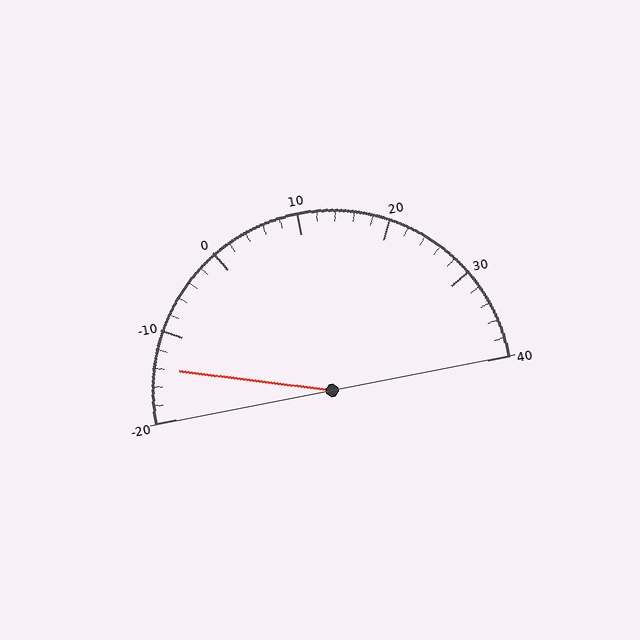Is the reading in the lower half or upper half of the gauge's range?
The reading is in the lower half of the range (-20 to 40).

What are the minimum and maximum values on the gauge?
The gauge ranges from -20 to 40.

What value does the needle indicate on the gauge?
The needle indicates approximately -14.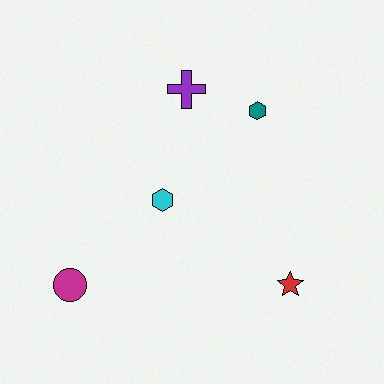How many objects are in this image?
There are 5 objects.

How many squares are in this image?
There are no squares.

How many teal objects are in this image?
There is 1 teal object.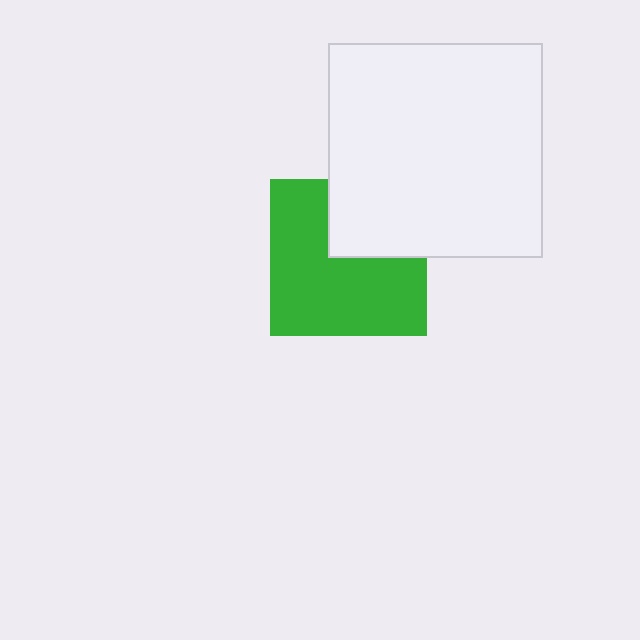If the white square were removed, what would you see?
You would see the complete green square.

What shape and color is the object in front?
The object in front is a white square.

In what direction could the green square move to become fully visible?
The green square could move down. That would shift it out from behind the white square entirely.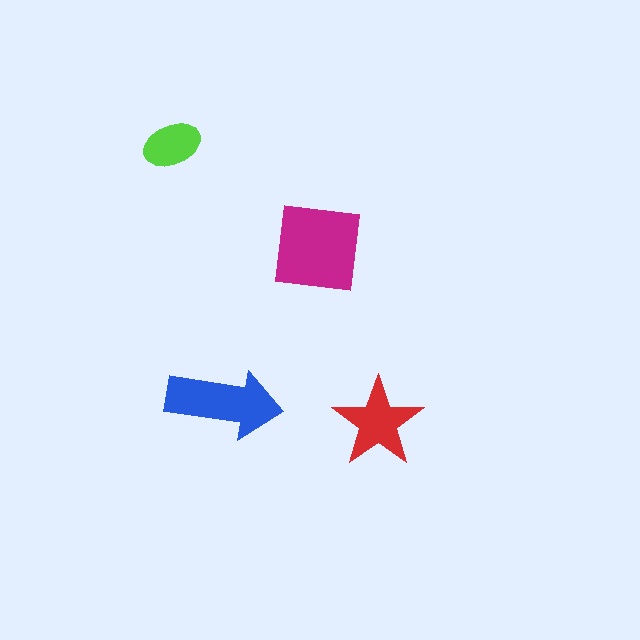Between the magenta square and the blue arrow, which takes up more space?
The magenta square.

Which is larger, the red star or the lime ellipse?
The red star.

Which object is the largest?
The magenta square.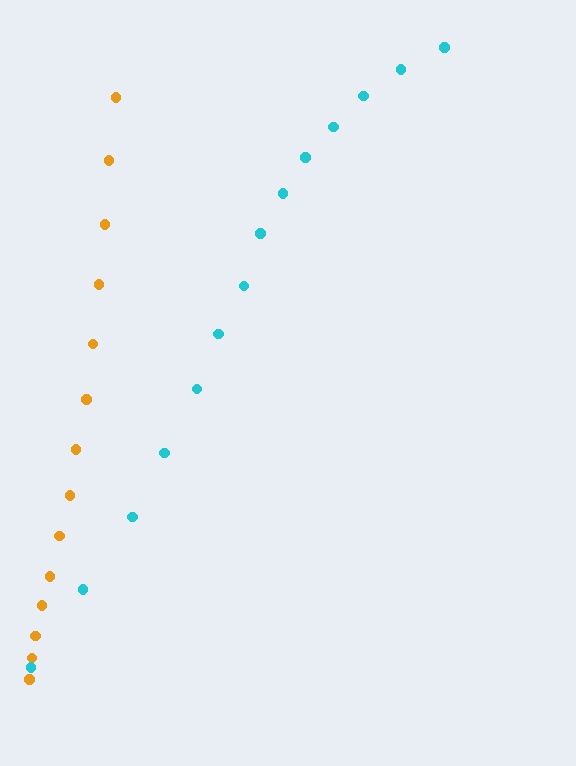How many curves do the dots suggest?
There are 2 distinct paths.